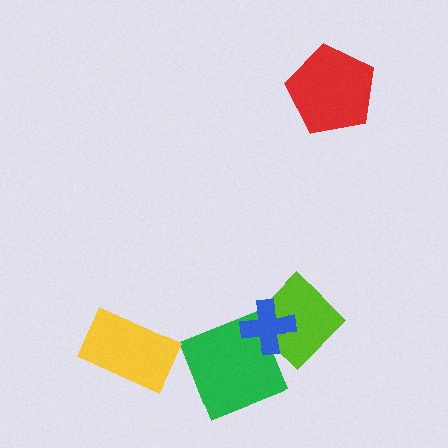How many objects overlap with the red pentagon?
0 objects overlap with the red pentagon.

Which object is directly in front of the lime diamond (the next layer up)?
The green square is directly in front of the lime diamond.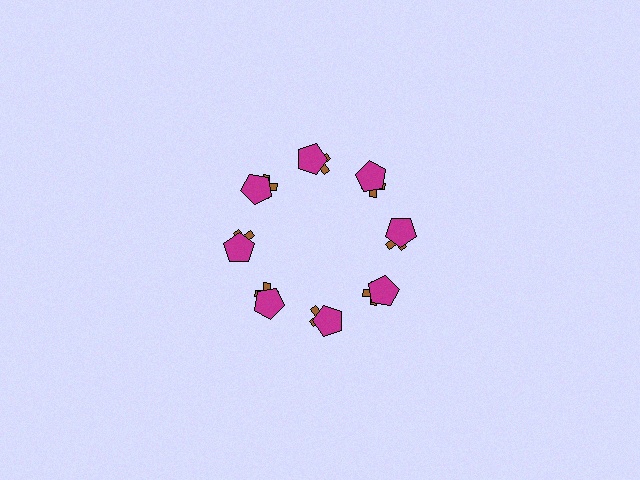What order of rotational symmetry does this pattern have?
This pattern has 8-fold rotational symmetry.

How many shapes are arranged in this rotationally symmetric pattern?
There are 16 shapes, arranged in 8 groups of 2.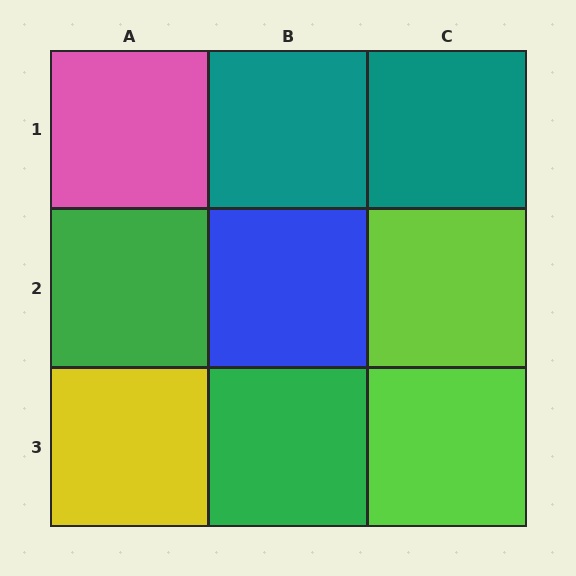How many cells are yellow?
1 cell is yellow.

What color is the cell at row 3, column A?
Yellow.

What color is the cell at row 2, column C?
Lime.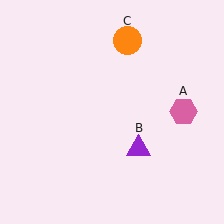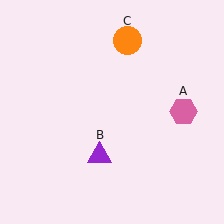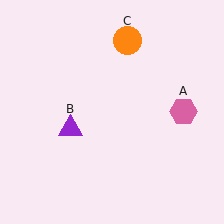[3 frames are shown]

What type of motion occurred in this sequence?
The purple triangle (object B) rotated clockwise around the center of the scene.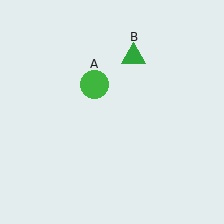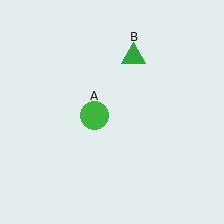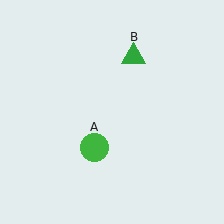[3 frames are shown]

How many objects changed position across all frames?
1 object changed position: green circle (object A).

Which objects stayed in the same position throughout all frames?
Green triangle (object B) remained stationary.